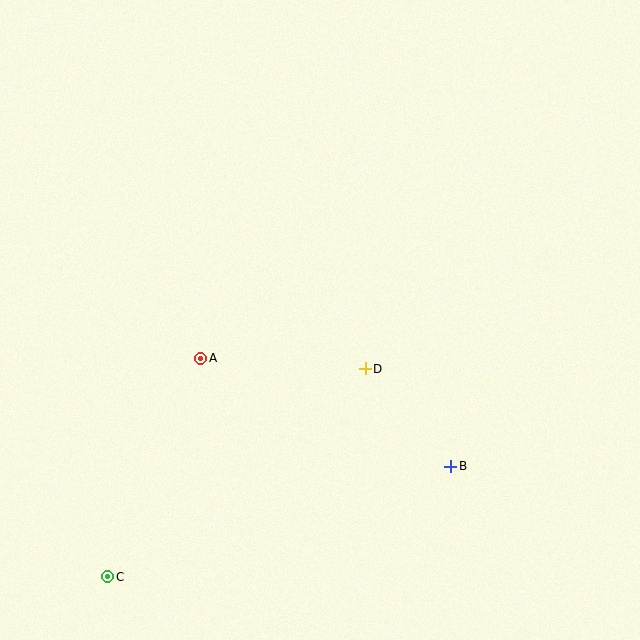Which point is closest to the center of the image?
Point D at (365, 369) is closest to the center.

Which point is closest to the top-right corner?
Point D is closest to the top-right corner.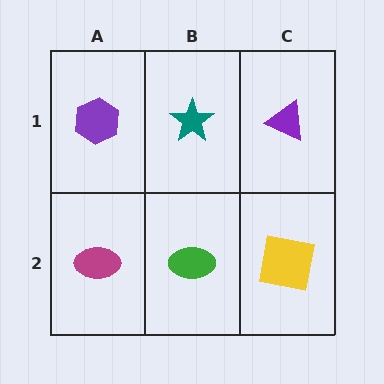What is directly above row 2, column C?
A purple triangle.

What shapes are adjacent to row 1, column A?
A magenta ellipse (row 2, column A), a teal star (row 1, column B).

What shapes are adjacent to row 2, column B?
A teal star (row 1, column B), a magenta ellipse (row 2, column A), a yellow square (row 2, column C).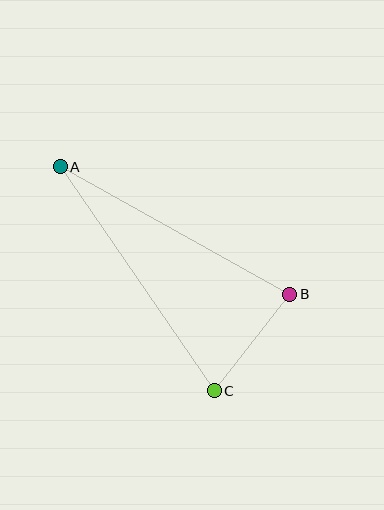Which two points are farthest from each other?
Points A and C are farthest from each other.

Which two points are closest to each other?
Points B and C are closest to each other.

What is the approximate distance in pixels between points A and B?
The distance between A and B is approximately 262 pixels.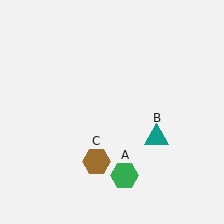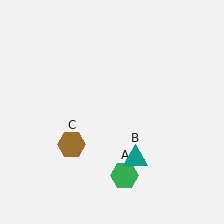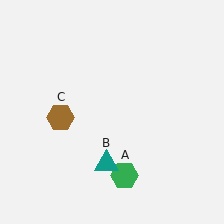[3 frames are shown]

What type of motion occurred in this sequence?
The teal triangle (object B), brown hexagon (object C) rotated clockwise around the center of the scene.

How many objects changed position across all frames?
2 objects changed position: teal triangle (object B), brown hexagon (object C).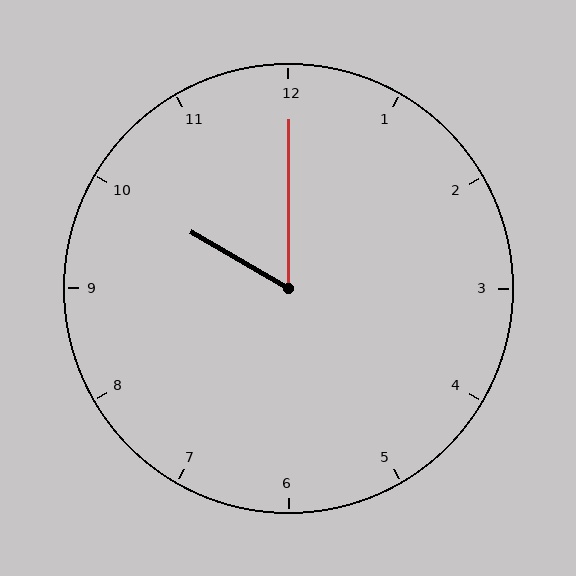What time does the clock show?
10:00.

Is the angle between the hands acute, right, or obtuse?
It is acute.